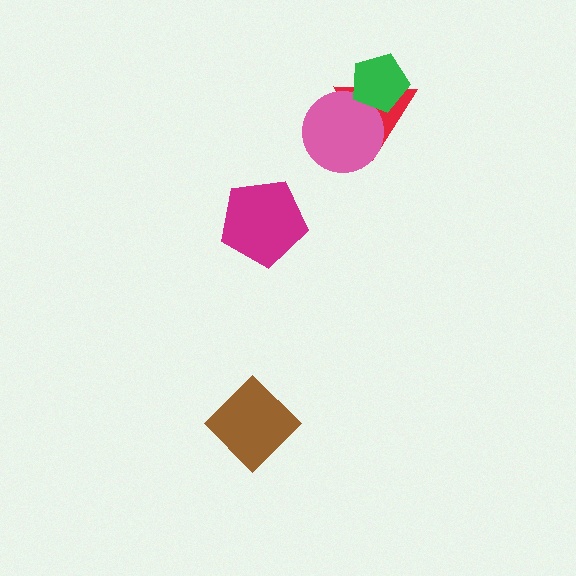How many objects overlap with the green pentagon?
2 objects overlap with the green pentagon.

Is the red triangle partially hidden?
Yes, it is partially covered by another shape.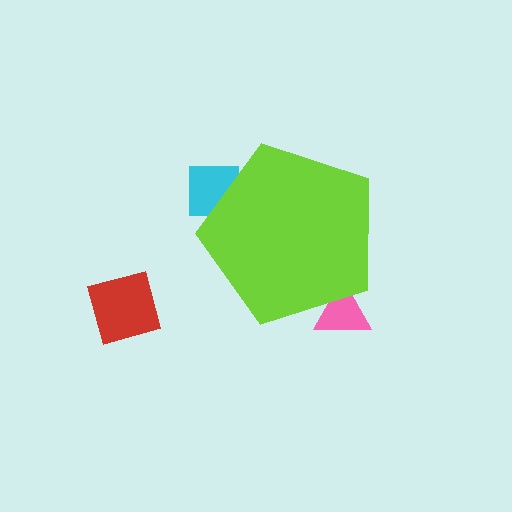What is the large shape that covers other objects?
A lime pentagon.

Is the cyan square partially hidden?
Yes, the cyan square is partially hidden behind the lime pentagon.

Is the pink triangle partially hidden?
Yes, the pink triangle is partially hidden behind the lime pentagon.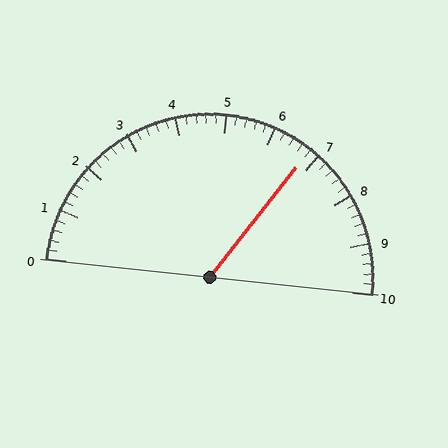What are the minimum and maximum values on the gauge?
The gauge ranges from 0 to 10.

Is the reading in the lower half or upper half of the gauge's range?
The reading is in the upper half of the range (0 to 10).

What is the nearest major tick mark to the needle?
The nearest major tick mark is 7.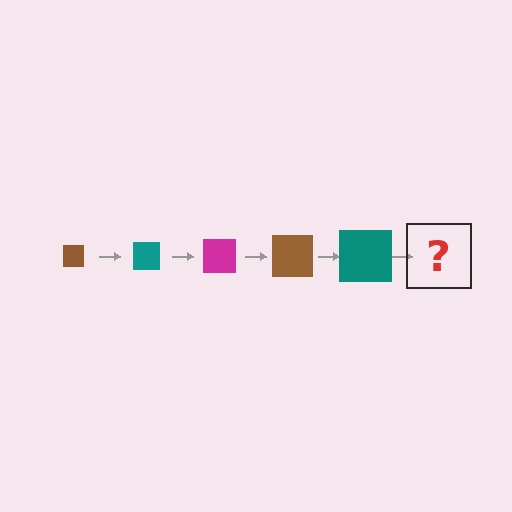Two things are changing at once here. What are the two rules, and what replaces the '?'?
The two rules are that the square grows larger each step and the color cycles through brown, teal, and magenta. The '?' should be a magenta square, larger than the previous one.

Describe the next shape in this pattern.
It should be a magenta square, larger than the previous one.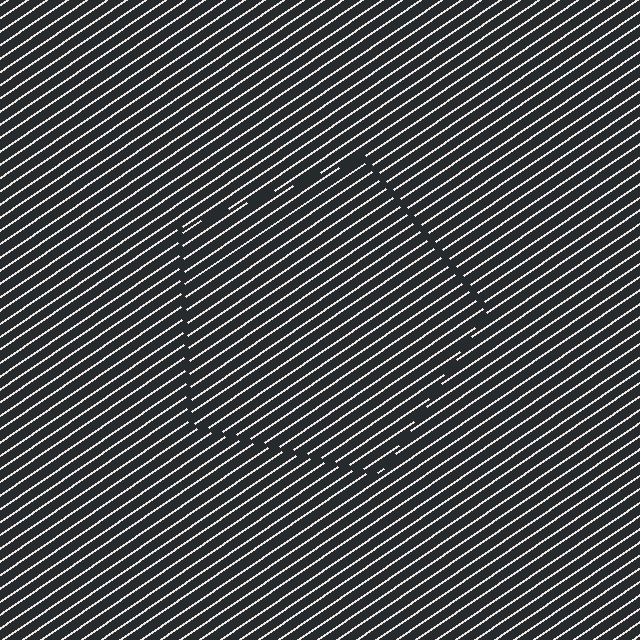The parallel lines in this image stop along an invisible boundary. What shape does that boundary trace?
An illusory pentagon. The interior of the shape contains the same grating, shifted by half a period — the contour is defined by the phase discontinuity where line-ends from the inner and outer gratings abut.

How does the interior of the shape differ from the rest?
The interior of the shape contains the same grating, shifted by half a period — the contour is defined by the phase discontinuity where line-ends from the inner and outer gratings abut.